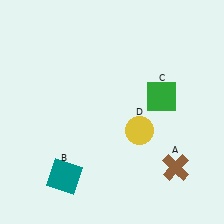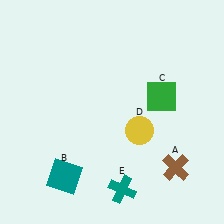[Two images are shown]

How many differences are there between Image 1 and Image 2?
There is 1 difference between the two images.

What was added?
A teal cross (E) was added in Image 2.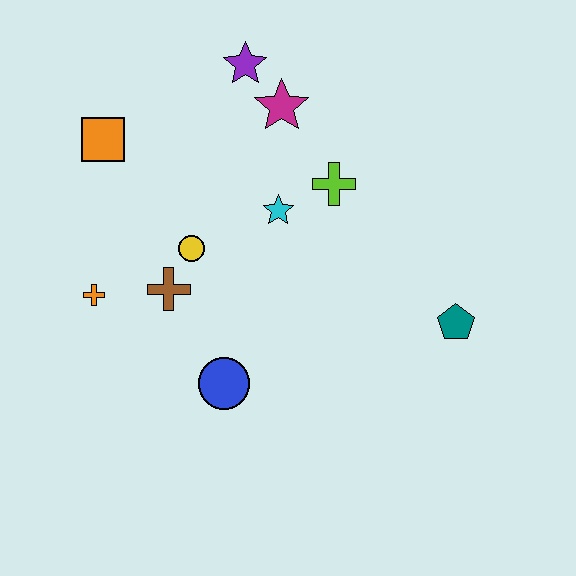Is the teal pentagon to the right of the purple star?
Yes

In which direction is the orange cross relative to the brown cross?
The orange cross is to the left of the brown cross.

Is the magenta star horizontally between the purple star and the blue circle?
No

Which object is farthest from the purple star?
The teal pentagon is farthest from the purple star.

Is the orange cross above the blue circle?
Yes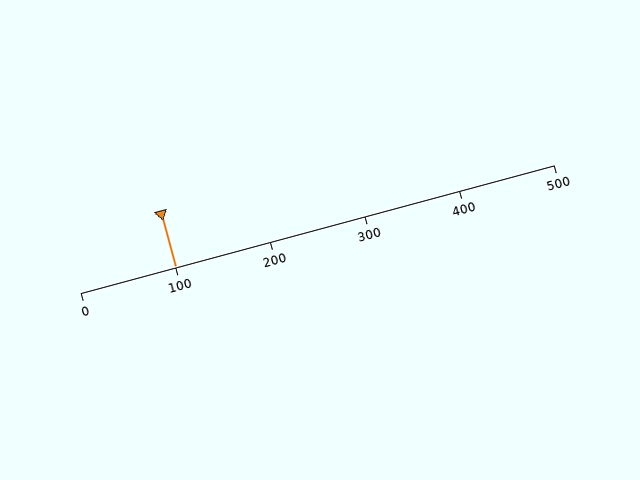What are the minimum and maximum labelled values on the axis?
The axis runs from 0 to 500.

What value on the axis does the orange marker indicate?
The marker indicates approximately 100.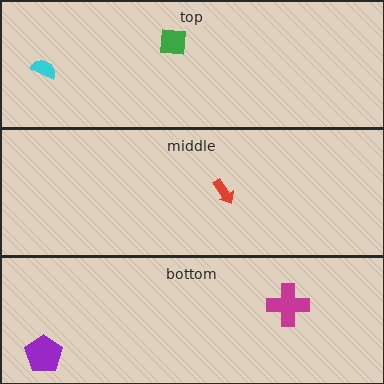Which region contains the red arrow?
The middle region.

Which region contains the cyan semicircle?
The top region.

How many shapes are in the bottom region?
2.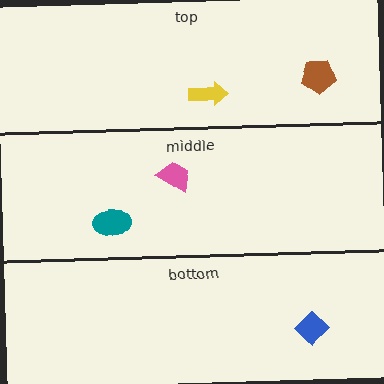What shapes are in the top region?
The brown pentagon, the yellow arrow.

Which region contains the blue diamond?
The bottom region.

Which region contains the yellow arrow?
The top region.